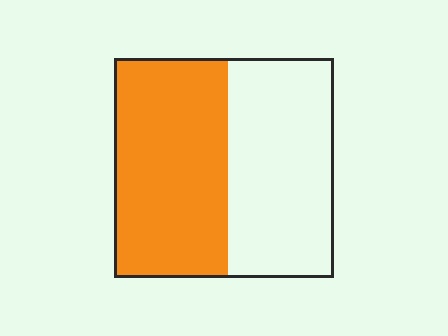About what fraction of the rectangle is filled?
About one half (1/2).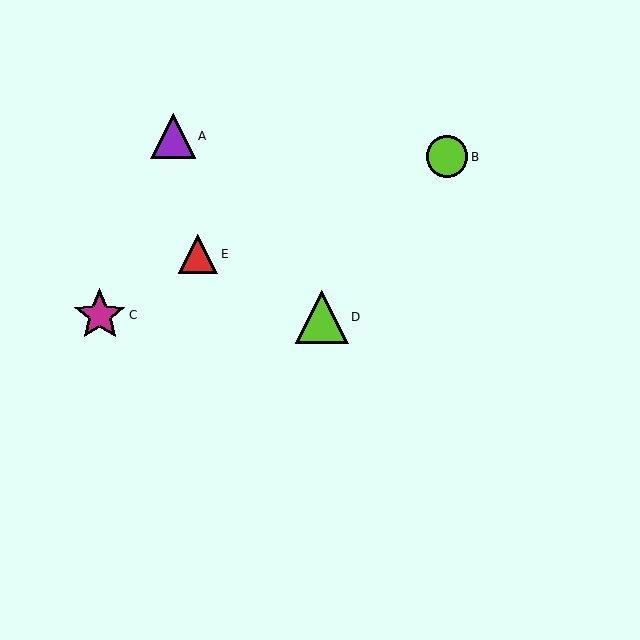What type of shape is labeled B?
Shape B is a lime circle.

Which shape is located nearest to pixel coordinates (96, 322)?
The magenta star (labeled C) at (100, 315) is nearest to that location.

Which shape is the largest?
The lime triangle (labeled D) is the largest.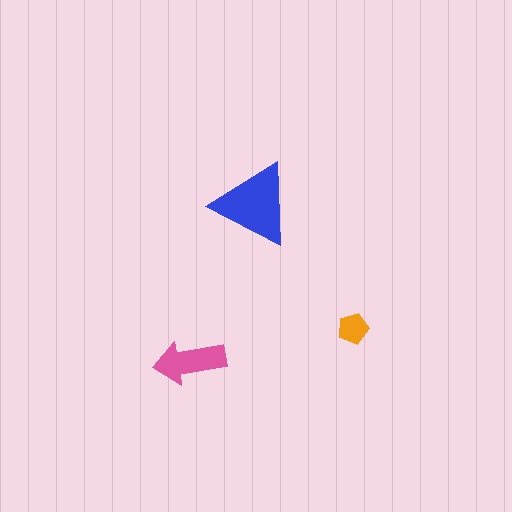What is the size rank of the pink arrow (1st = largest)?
2nd.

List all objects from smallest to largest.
The orange pentagon, the pink arrow, the blue triangle.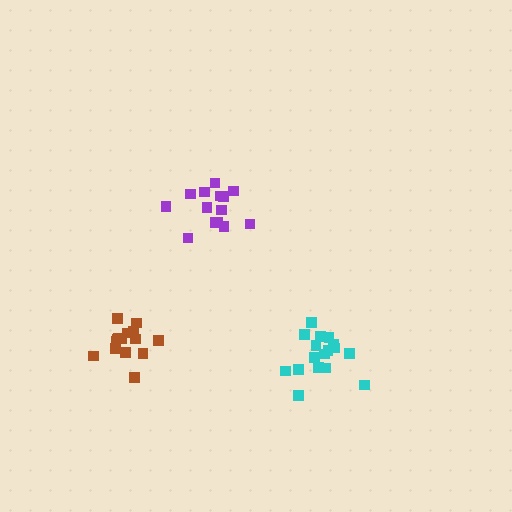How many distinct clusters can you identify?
There are 3 distinct clusters.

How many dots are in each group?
Group 1: 14 dots, Group 2: 17 dots, Group 3: 15 dots (46 total).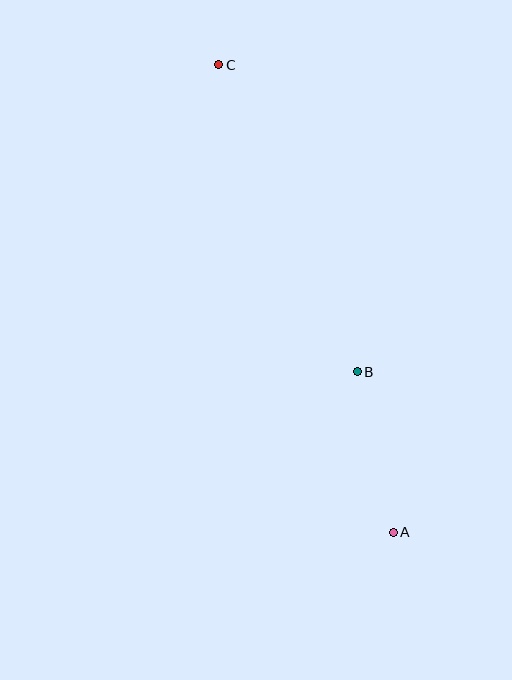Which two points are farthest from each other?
Points A and C are farthest from each other.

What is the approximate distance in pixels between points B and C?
The distance between B and C is approximately 337 pixels.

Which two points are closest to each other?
Points A and B are closest to each other.